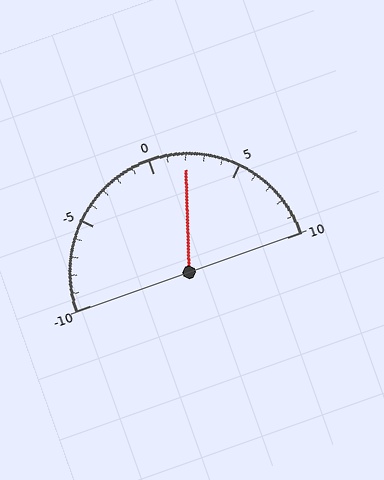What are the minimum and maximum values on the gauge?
The gauge ranges from -10 to 10.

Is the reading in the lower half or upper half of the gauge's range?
The reading is in the upper half of the range (-10 to 10).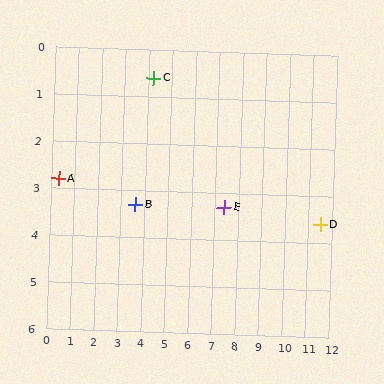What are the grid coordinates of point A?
Point A is at approximately (0.3, 2.8).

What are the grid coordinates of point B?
Point B is at approximately (3.6, 3.3).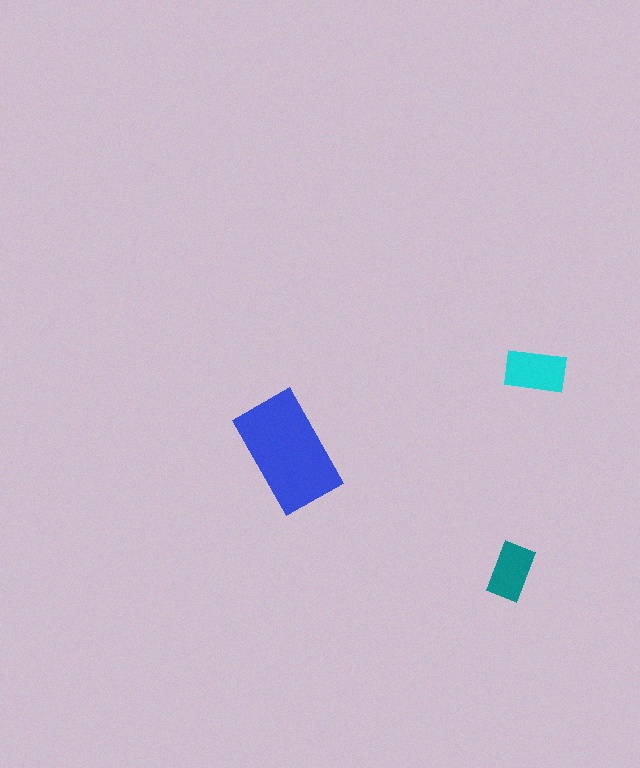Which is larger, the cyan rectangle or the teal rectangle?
The cyan one.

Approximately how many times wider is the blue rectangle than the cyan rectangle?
About 2 times wider.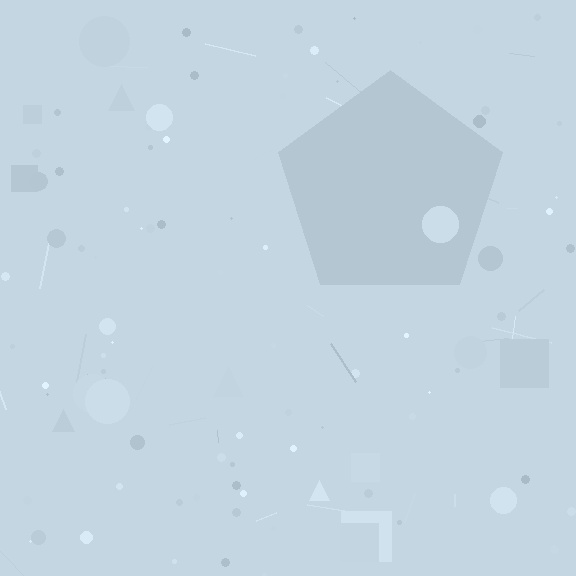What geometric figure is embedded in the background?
A pentagon is embedded in the background.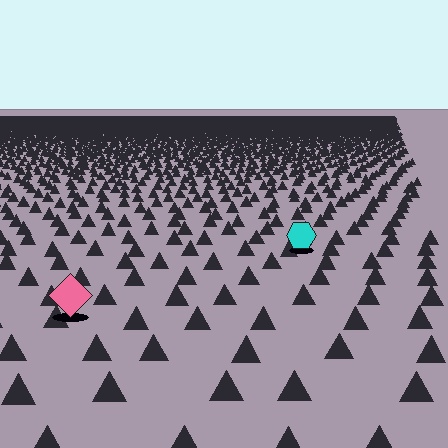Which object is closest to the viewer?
The pink diamond is closest. The texture marks near it are larger and more spread out.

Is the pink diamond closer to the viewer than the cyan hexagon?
Yes. The pink diamond is closer — you can tell from the texture gradient: the ground texture is coarser near it.